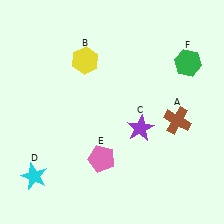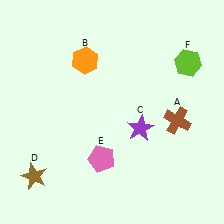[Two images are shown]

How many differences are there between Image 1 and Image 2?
There are 3 differences between the two images.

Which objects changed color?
B changed from yellow to orange. D changed from cyan to brown. F changed from green to lime.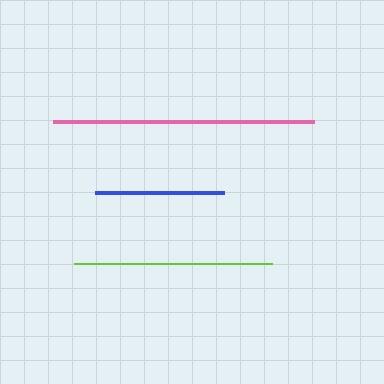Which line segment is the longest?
The pink line is the longest at approximately 261 pixels.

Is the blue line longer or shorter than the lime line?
The lime line is longer than the blue line.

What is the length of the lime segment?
The lime segment is approximately 198 pixels long.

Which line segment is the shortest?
The blue line is the shortest at approximately 129 pixels.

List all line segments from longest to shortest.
From longest to shortest: pink, lime, blue.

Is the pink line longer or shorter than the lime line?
The pink line is longer than the lime line.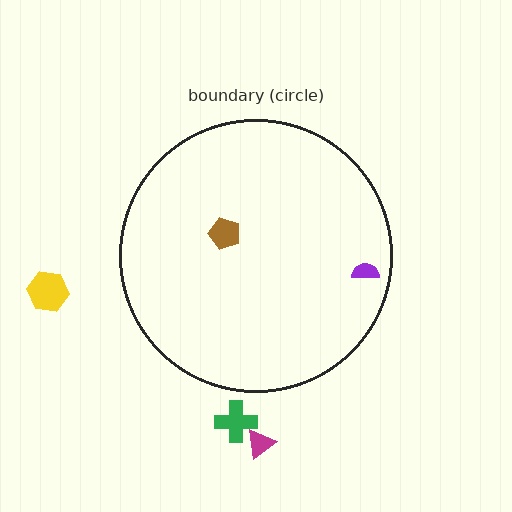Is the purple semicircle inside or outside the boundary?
Inside.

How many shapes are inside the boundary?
2 inside, 3 outside.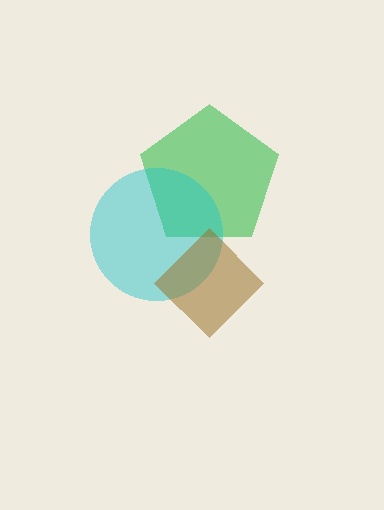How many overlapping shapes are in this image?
There are 3 overlapping shapes in the image.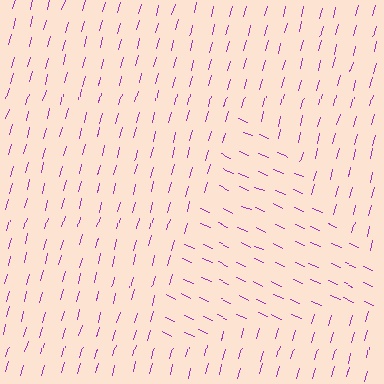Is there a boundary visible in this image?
Yes, there is a texture boundary formed by a change in line orientation.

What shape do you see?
I see a triangle.